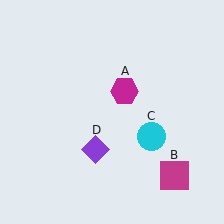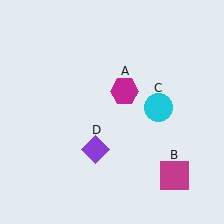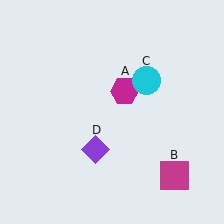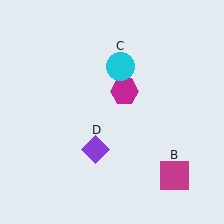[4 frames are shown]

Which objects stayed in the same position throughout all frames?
Magenta hexagon (object A) and magenta square (object B) and purple diamond (object D) remained stationary.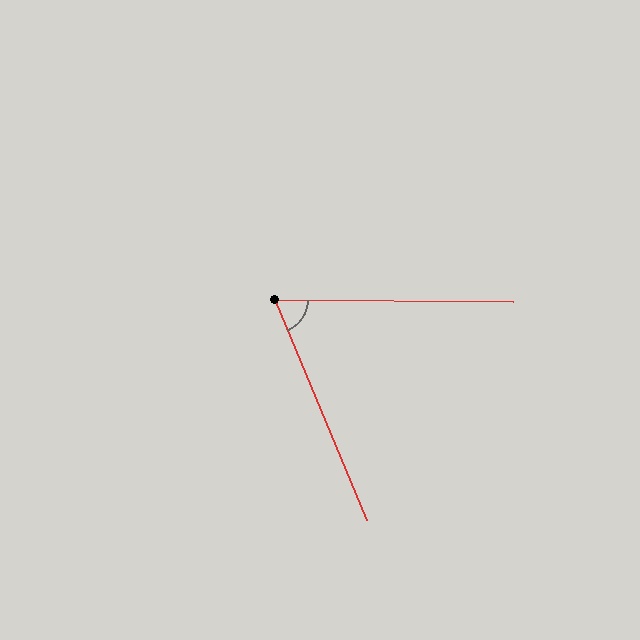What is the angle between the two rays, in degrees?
Approximately 67 degrees.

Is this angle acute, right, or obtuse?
It is acute.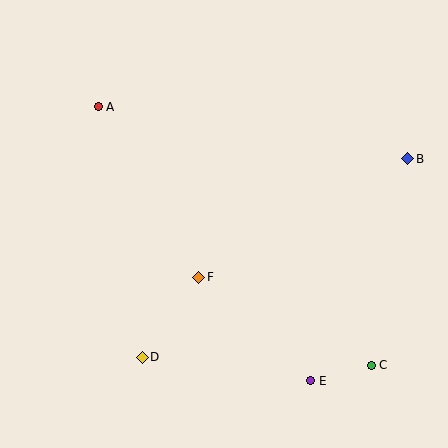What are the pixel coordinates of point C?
Point C is at (371, 365).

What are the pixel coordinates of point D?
Point D is at (142, 357).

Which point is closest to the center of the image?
Point F at (199, 277) is closest to the center.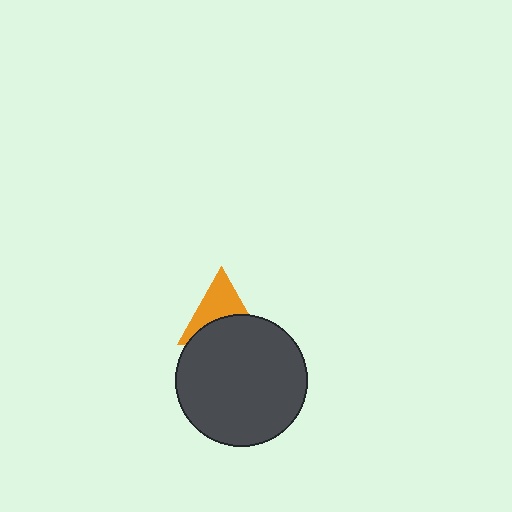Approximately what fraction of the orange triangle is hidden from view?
Roughly 49% of the orange triangle is hidden behind the dark gray circle.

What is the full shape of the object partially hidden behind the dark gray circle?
The partially hidden object is an orange triangle.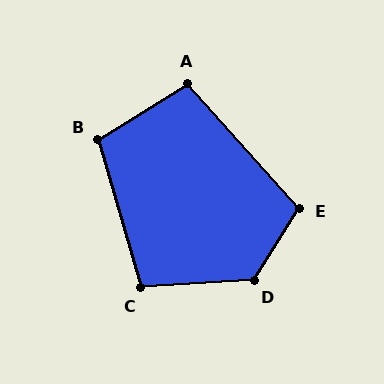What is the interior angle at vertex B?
Approximately 105 degrees (obtuse).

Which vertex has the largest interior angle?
D, at approximately 125 degrees.